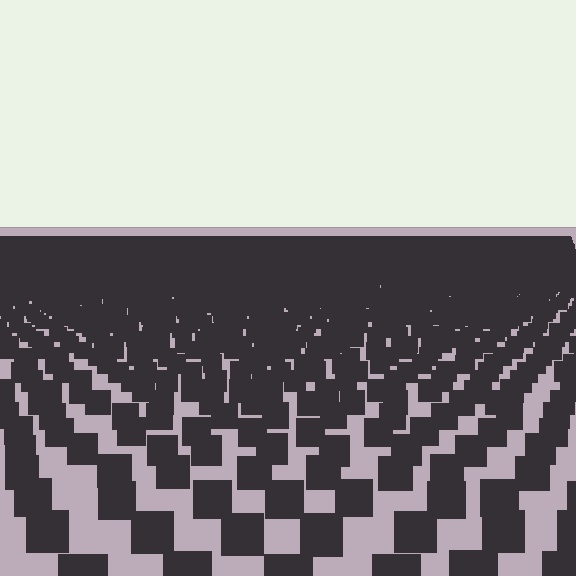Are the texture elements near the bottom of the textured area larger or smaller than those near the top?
Larger. Near the bottom, elements are closer to the viewer and appear at a bigger on-screen size.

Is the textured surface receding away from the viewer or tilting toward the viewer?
The surface is receding away from the viewer. Texture elements get smaller and denser toward the top.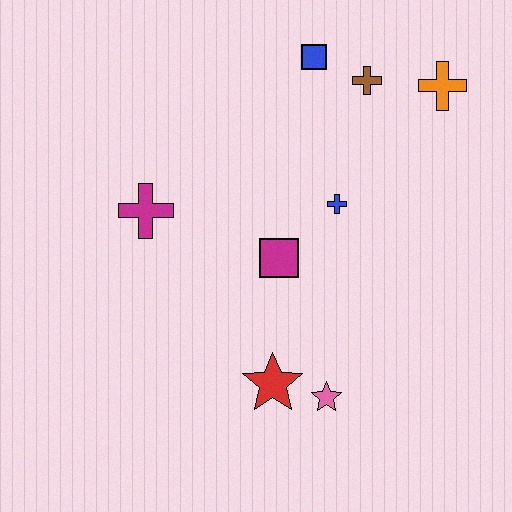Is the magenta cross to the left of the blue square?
Yes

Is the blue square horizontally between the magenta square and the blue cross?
Yes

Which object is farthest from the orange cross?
The red star is farthest from the orange cross.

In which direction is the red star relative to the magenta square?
The red star is below the magenta square.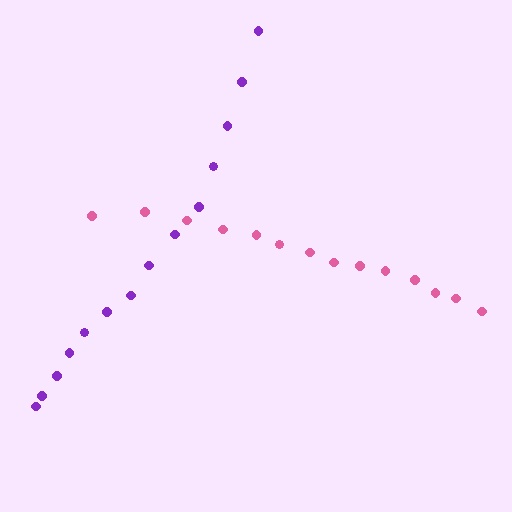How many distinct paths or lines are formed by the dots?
There are 2 distinct paths.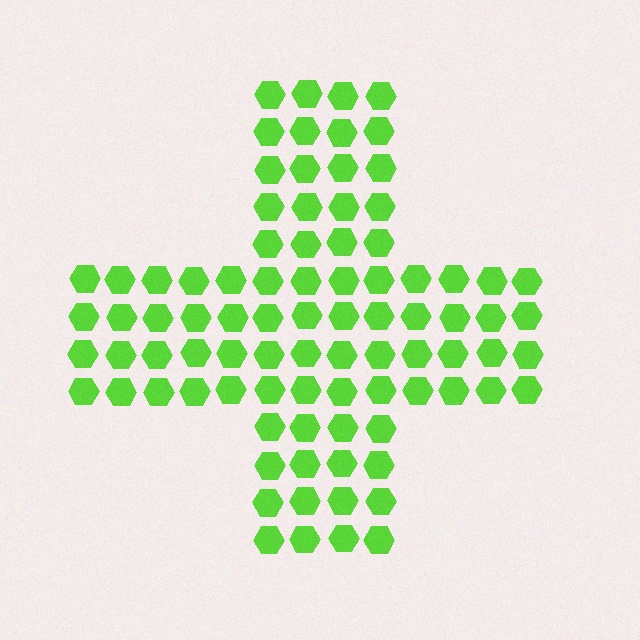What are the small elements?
The small elements are hexagons.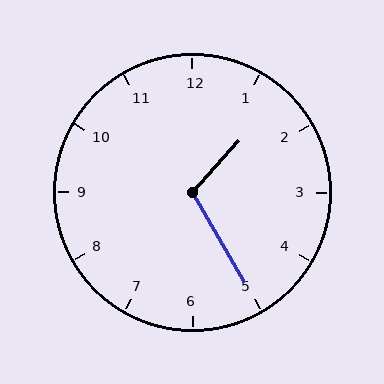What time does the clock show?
1:25.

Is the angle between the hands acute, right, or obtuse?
It is obtuse.